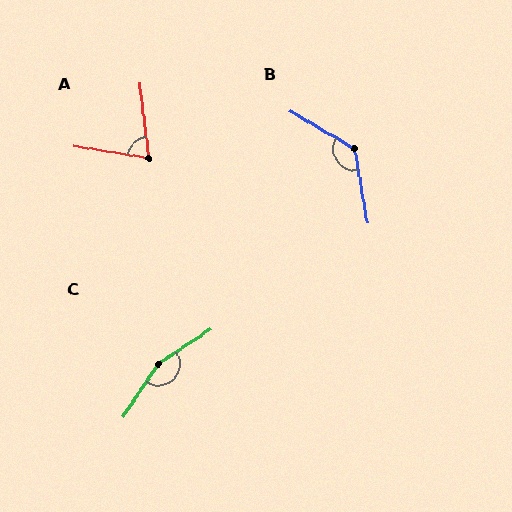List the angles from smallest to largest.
A (74°), B (130°), C (157°).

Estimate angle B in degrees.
Approximately 130 degrees.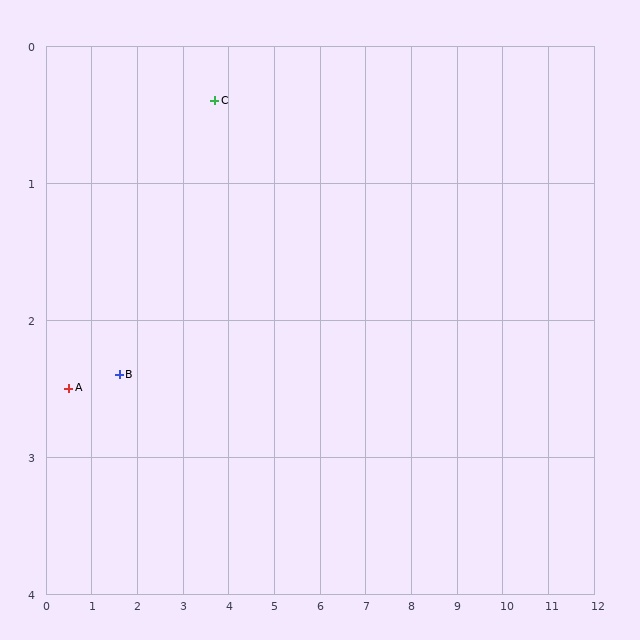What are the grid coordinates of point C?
Point C is at approximately (3.7, 0.4).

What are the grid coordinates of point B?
Point B is at approximately (1.6, 2.4).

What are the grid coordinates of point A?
Point A is at approximately (0.5, 2.5).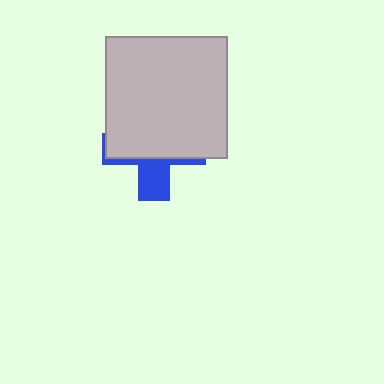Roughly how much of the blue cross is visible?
A small part of it is visible (roughly 33%).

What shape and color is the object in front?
The object in front is a light gray square.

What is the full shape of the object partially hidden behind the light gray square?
The partially hidden object is a blue cross.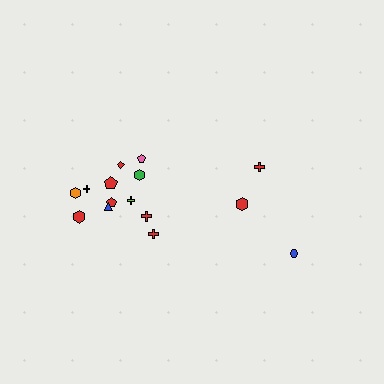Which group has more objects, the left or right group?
The left group.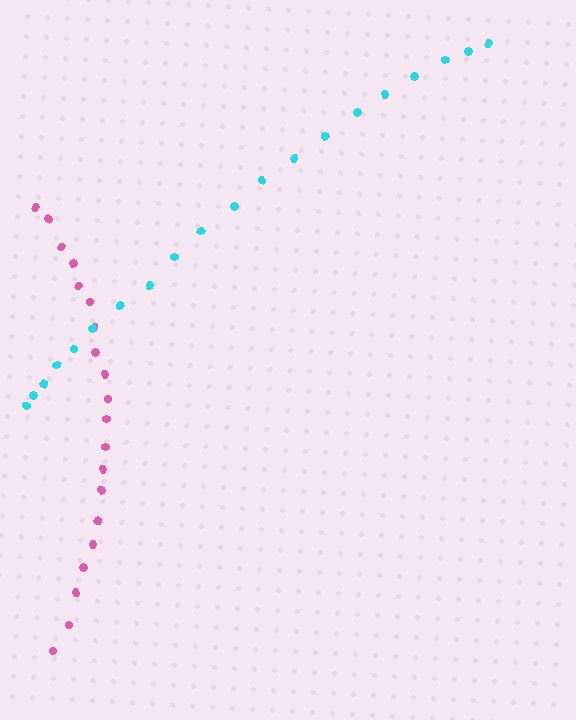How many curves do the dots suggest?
There are 2 distinct paths.